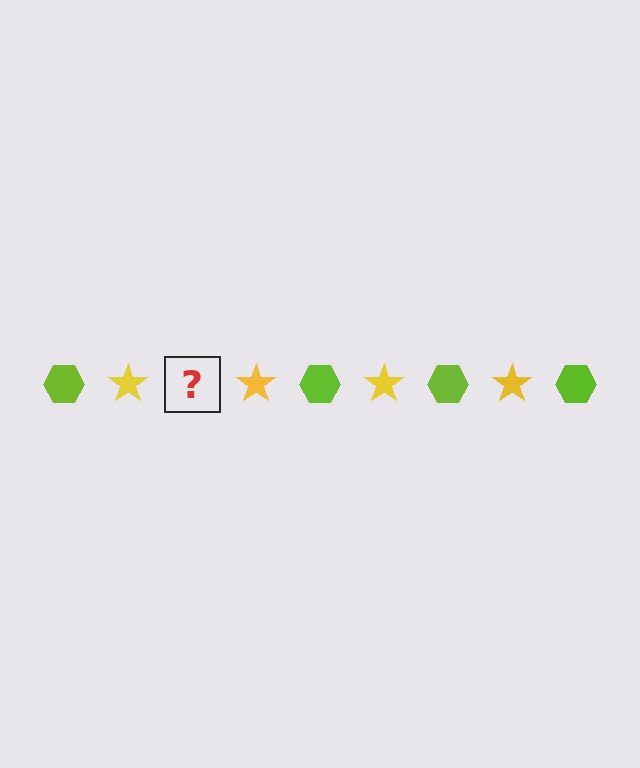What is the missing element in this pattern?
The missing element is a lime hexagon.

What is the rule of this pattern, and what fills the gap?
The rule is that the pattern alternates between lime hexagon and yellow star. The gap should be filled with a lime hexagon.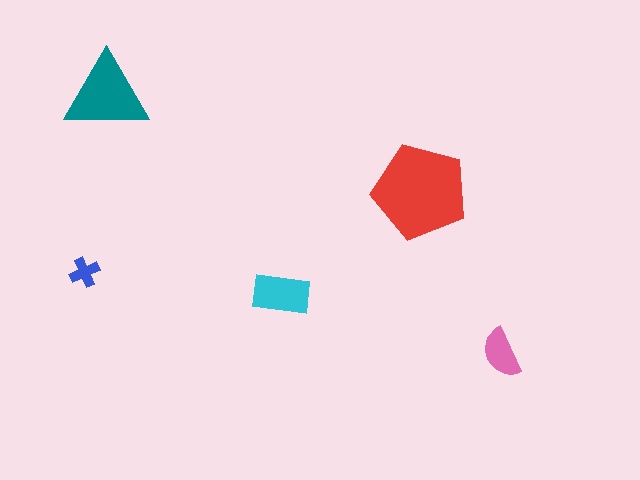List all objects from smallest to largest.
The blue cross, the pink semicircle, the cyan rectangle, the teal triangle, the red pentagon.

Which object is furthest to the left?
The blue cross is leftmost.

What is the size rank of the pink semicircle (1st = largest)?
4th.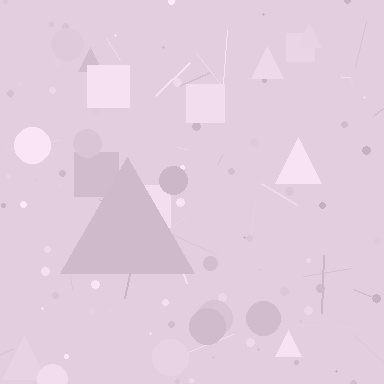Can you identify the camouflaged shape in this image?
The camouflaged shape is a triangle.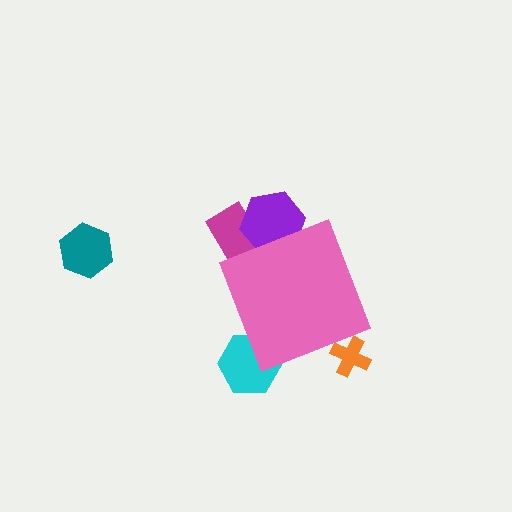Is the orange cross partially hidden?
Yes, the orange cross is partially hidden behind the pink diamond.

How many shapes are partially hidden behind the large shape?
4 shapes are partially hidden.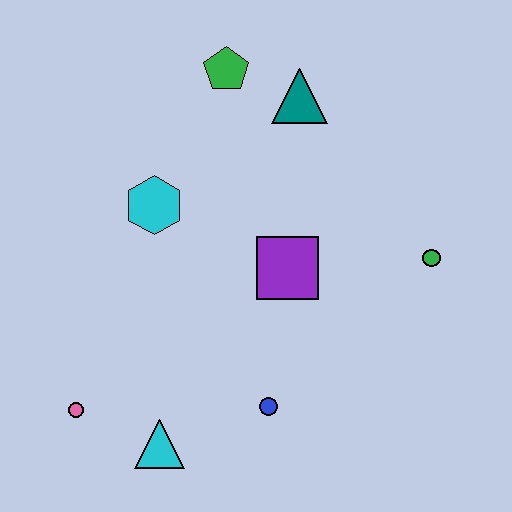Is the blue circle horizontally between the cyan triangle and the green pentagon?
No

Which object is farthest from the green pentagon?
The cyan triangle is farthest from the green pentagon.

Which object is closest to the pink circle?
The cyan triangle is closest to the pink circle.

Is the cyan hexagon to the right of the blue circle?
No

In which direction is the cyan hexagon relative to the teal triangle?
The cyan hexagon is to the left of the teal triangle.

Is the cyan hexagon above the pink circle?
Yes